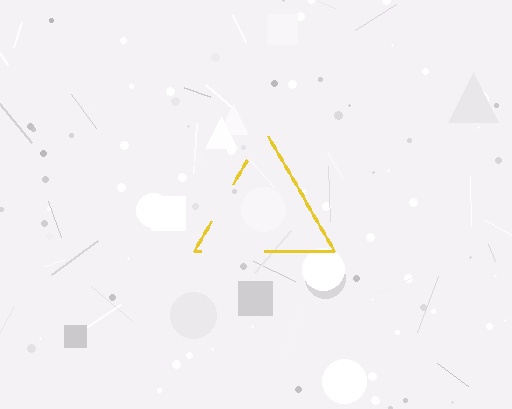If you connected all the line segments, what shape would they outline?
They would outline a triangle.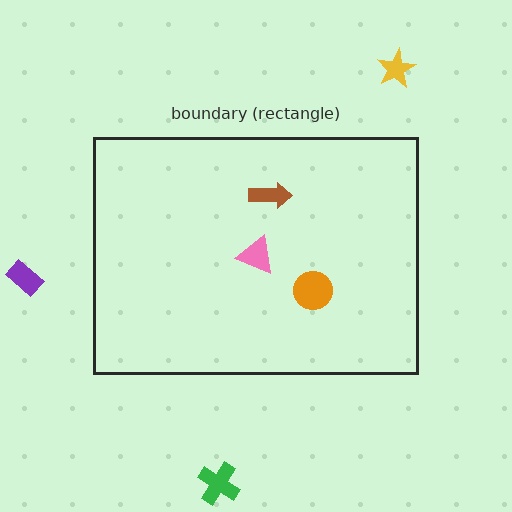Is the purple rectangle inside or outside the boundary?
Outside.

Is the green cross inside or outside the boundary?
Outside.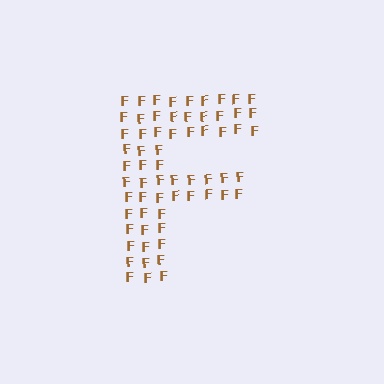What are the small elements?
The small elements are letter F's.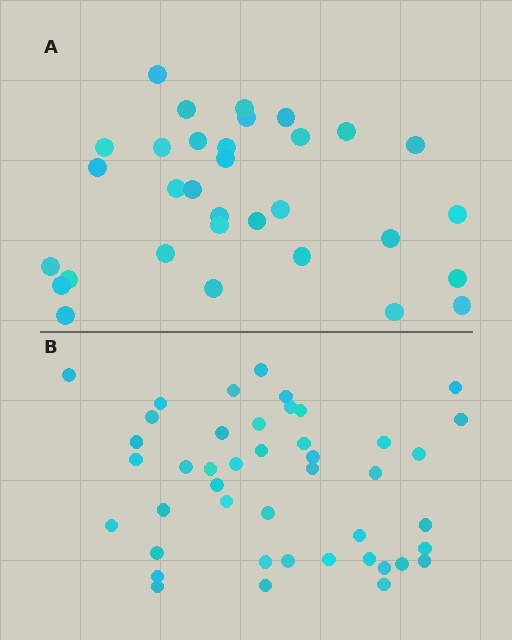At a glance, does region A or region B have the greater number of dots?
Region B (the bottom region) has more dots.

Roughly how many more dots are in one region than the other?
Region B has roughly 12 or so more dots than region A.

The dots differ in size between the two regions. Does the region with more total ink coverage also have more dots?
No. Region A has more total ink coverage because its dots are larger, but region B actually contains more individual dots. Total area can be misleading — the number of items is what matters here.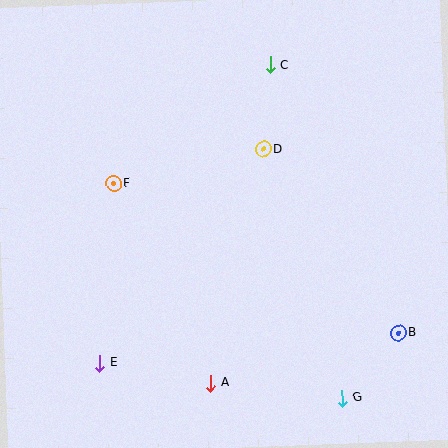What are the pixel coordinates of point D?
Point D is at (264, 149).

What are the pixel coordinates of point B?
Point B is at (398, 333).